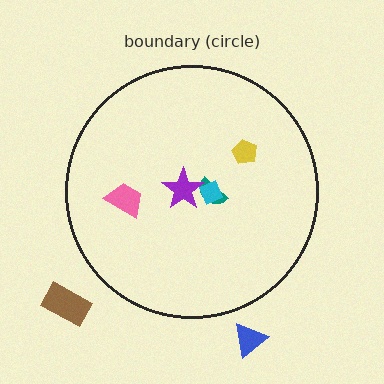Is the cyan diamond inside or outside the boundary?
Inside.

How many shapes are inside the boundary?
5 inside, 2 outside.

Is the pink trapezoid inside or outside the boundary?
Inside.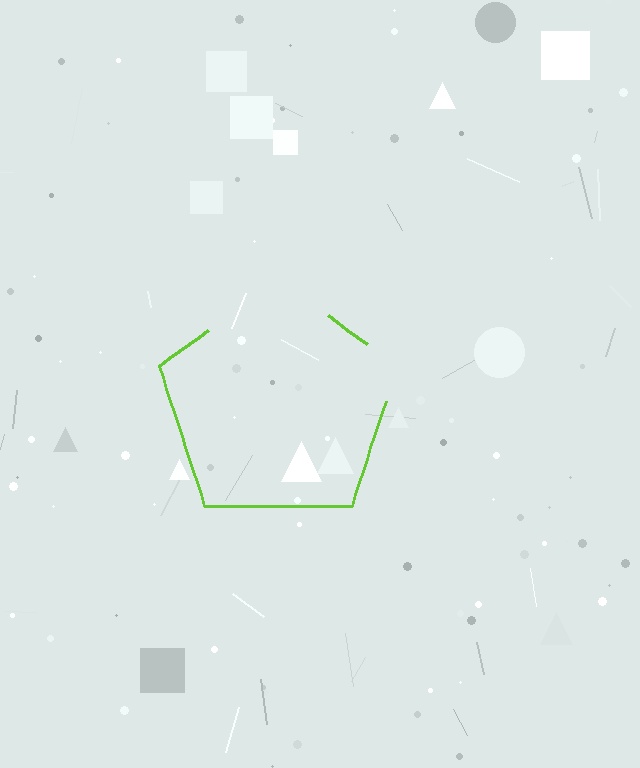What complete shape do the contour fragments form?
The contour fragments form a pentagon.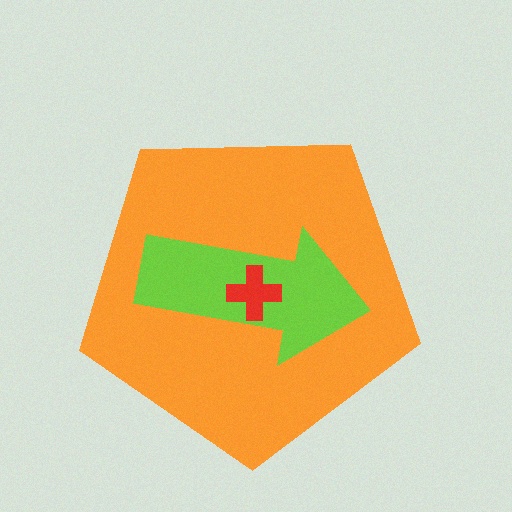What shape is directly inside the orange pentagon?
The lime arrow.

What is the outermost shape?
The orange pentagon.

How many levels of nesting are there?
3.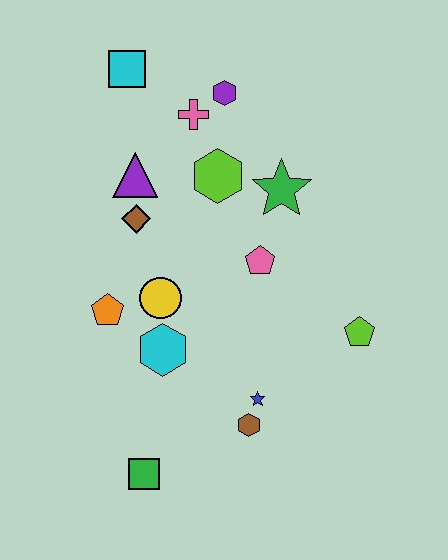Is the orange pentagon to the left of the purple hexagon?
Yes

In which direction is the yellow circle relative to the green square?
The yellow circle is above the green square.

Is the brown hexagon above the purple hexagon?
No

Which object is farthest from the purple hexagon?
The green square is farthest from the purple hexagon.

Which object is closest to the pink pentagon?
The green star is closest to the pink pentagon.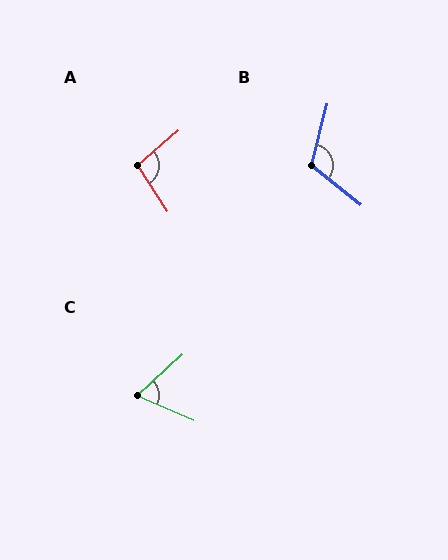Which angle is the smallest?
C, at approximately 66 degrees.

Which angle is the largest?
B, at approximately 114 degrees.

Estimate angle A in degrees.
Approximately 97 degrees.